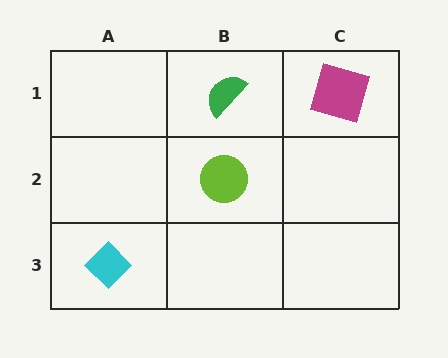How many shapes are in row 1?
2 shapes.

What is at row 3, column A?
A cyan diamond.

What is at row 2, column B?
A lime circle.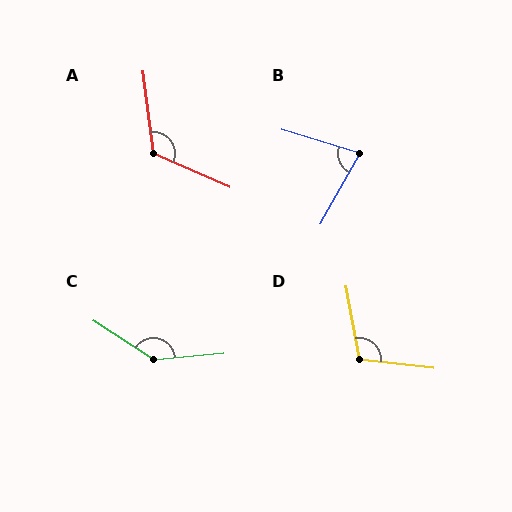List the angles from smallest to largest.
B (78°), D (107°), A (121°), C (142°).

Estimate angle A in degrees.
Approximately 121 degrees.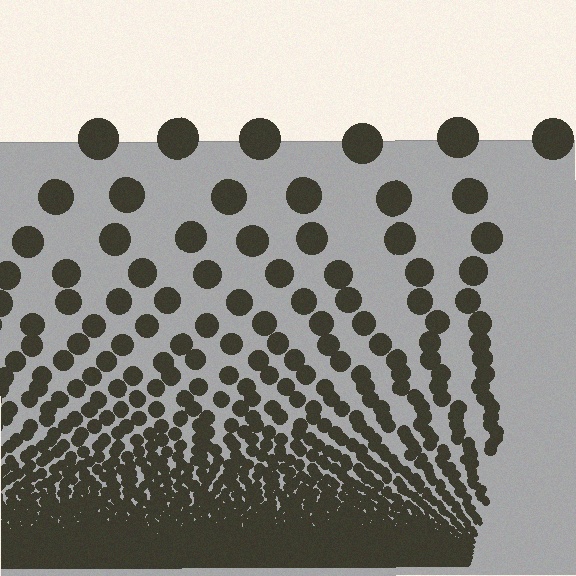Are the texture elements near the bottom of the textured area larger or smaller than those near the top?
Smaller. The gradient is inverted — elements near the bottom are smaller and denser.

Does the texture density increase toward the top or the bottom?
Density increases toward the bottom.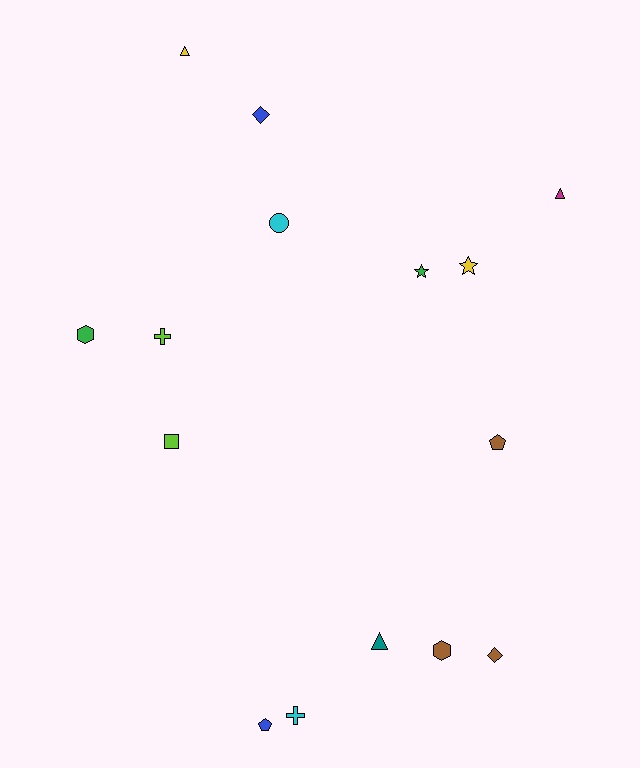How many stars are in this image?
There are 2 stars.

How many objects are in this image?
There are 15 objects.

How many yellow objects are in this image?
There are 2 yellow objects.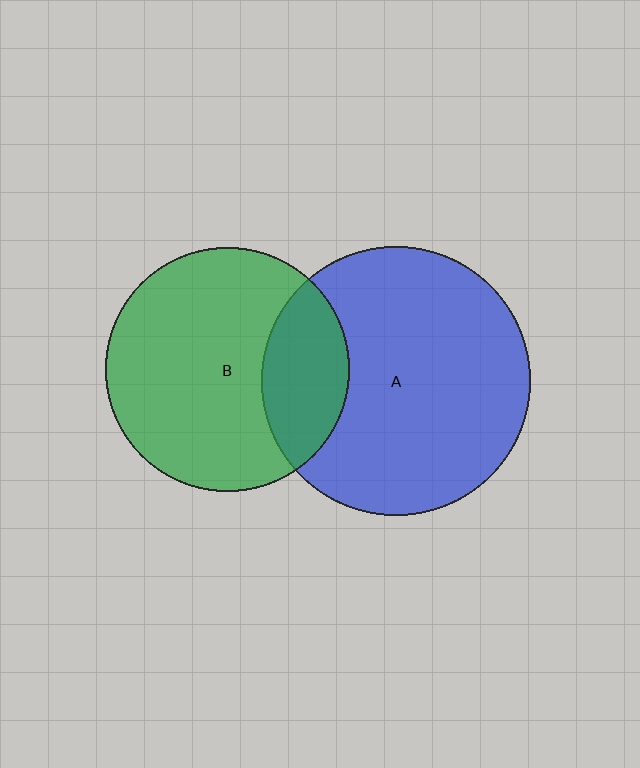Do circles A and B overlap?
Yes.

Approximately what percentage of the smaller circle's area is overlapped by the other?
Approximately 25%.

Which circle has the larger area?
Circle A (blue).